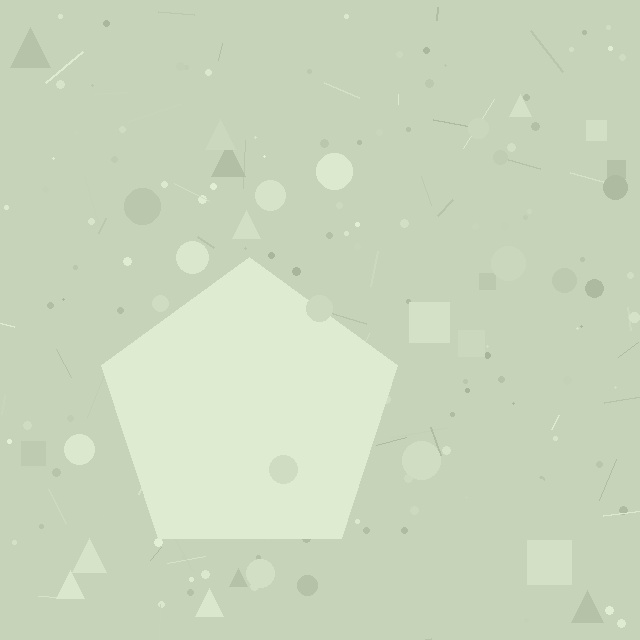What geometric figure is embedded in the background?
A pentagon is embedded in the background.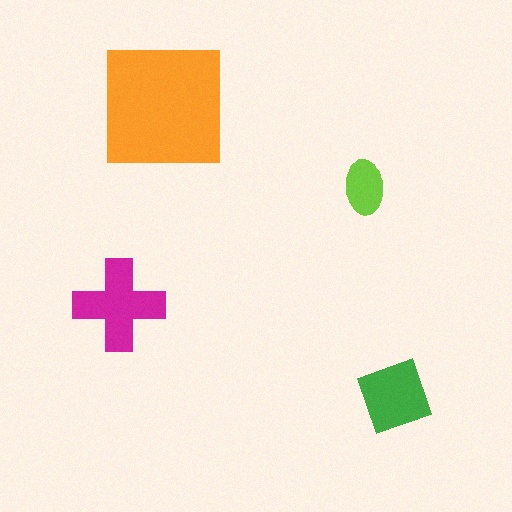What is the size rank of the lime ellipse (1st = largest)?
4th.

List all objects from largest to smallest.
The orange square, the magenta cross, the green diamond, the lime ellipse.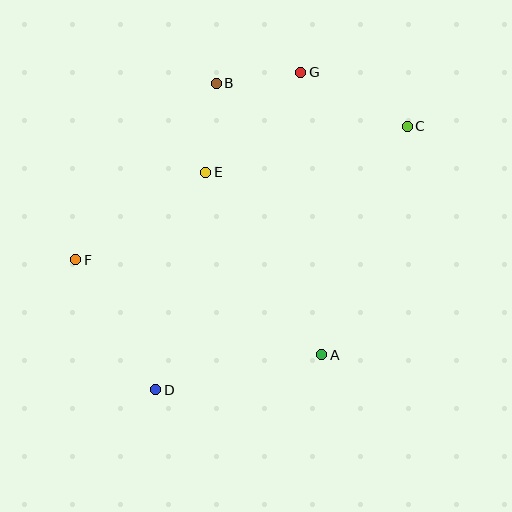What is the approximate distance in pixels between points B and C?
The distance between B and C is approximately 195 pixels.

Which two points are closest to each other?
Points B and G are closest to each other.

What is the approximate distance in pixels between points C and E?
The distance between C and E is approximately 207 pixels.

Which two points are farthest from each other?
Points C and D are farthest from each other.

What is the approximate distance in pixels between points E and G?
The distance between E and G is approximately 138 pixels.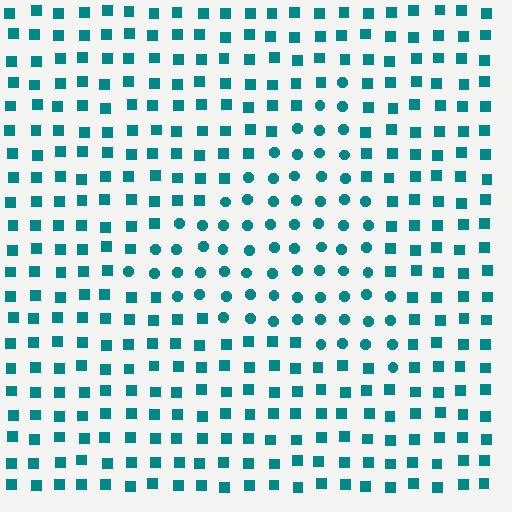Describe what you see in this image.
The image is filled with small teal elements arranged in a uniform grid. A triangle-shaped region contains circles, while the surrounding area contains squares. The boundary is defined purely by the change in element shape.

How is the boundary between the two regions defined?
The boundary is defined by a change in element shape: circles inside vs. squares outside. All elements share the same color and spacing.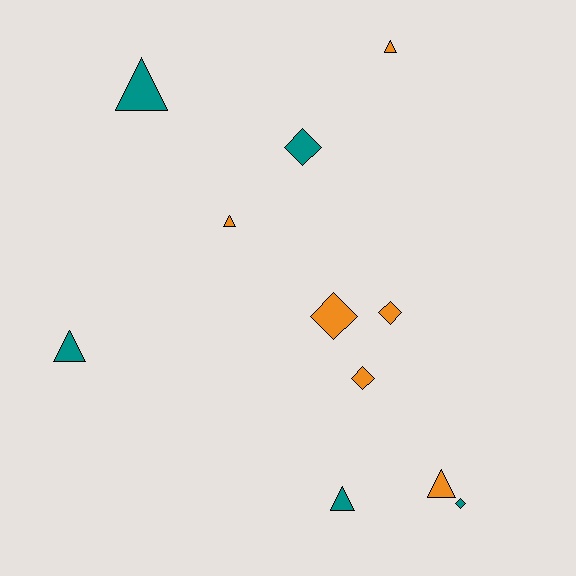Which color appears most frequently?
Orange, with 6 objects.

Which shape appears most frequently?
Triangle, with 6 objects.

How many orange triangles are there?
There are 3 orange triangles.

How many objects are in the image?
There are 11 objects.